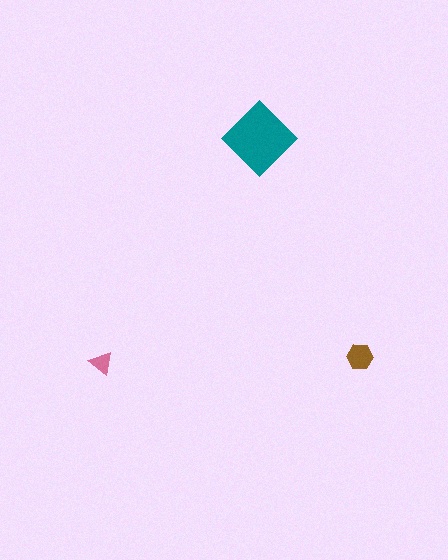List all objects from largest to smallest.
The teal diamond, the brown hexagon, the pink triangle.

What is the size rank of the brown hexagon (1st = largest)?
2nd.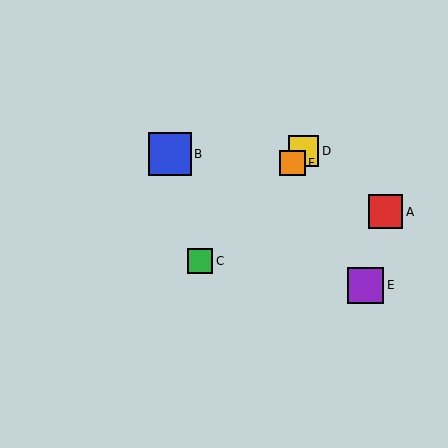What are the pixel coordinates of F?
Object F is at (292, 163).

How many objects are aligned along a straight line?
3 objects (C, D, F) are aligned along a straight line.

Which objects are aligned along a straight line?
Objects C, D, F are aligned along a straight line.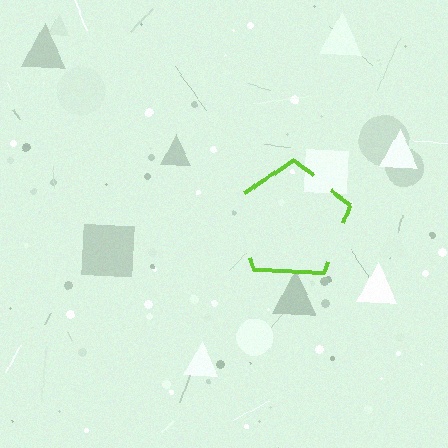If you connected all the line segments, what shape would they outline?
They would outline a pentagon.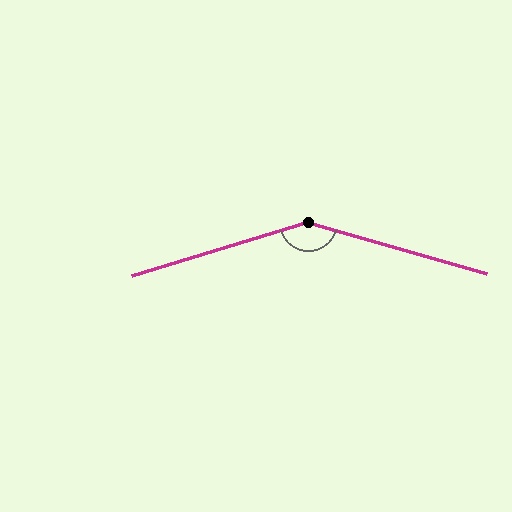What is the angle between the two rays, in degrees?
Approximately 147 degrees.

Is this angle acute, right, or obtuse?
It is obtuse.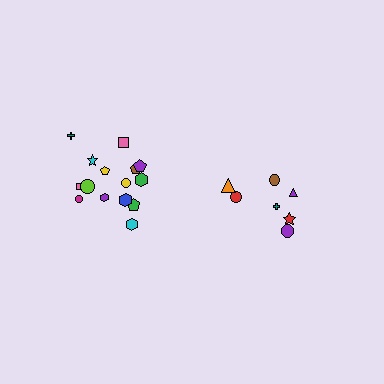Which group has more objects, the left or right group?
The left group.